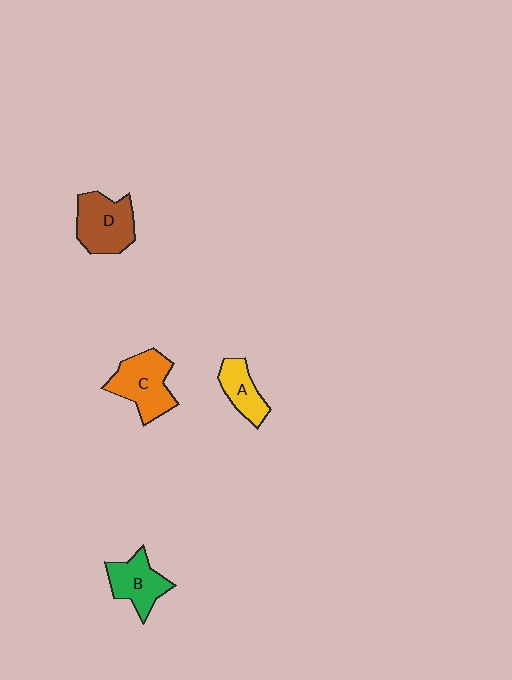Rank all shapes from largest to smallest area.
From largest to smallest: C (orange), D (brown), B (green), A (yellow).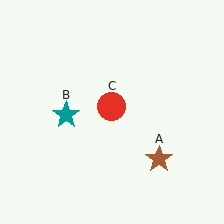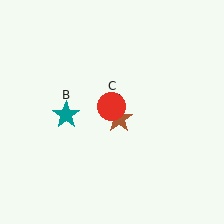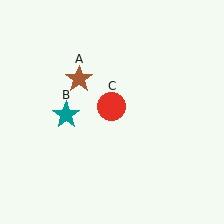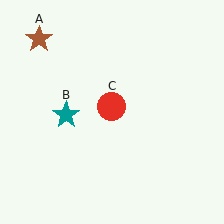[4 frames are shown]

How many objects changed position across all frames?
1 object changed position: brown star (object A).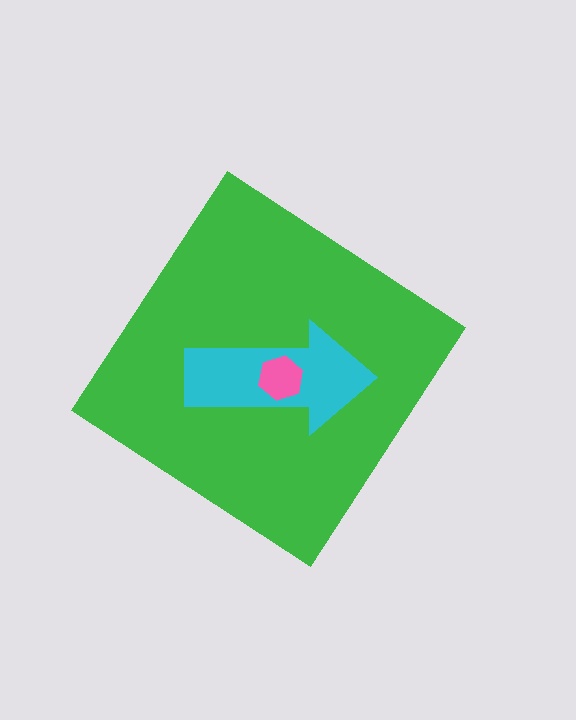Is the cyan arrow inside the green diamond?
Yes.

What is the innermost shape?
The pink hexagon.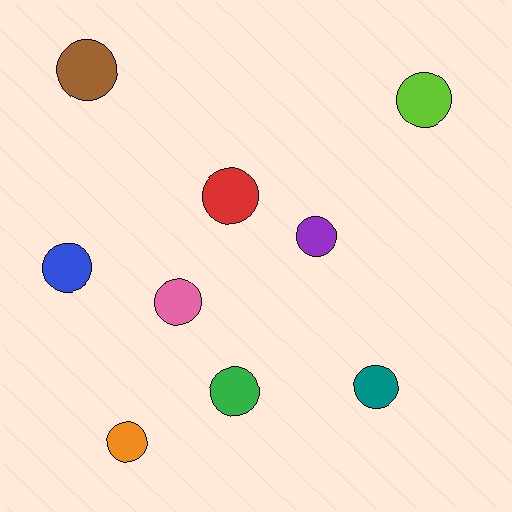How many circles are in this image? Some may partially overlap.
There are 9 circles.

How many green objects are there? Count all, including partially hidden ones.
There is 1 green object.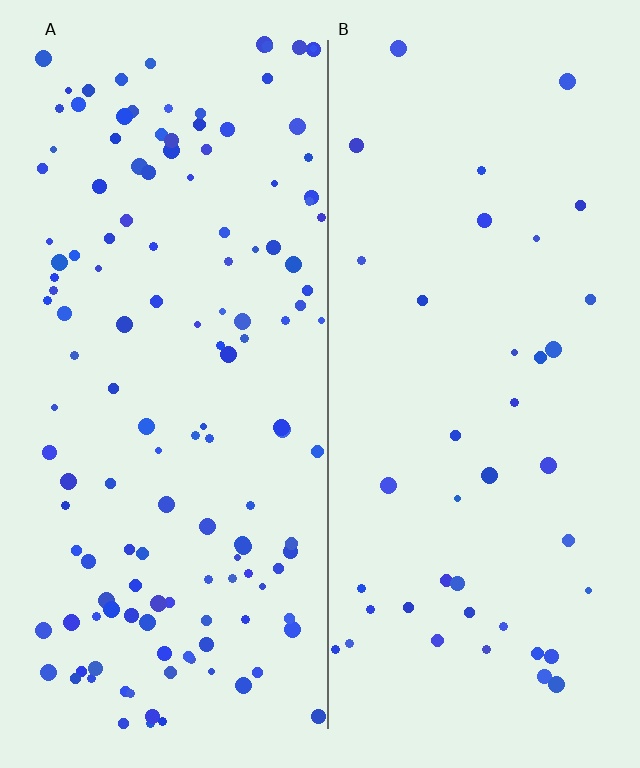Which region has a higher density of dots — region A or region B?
A (the left).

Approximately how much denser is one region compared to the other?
Approximately 3.4× — region A over region B.